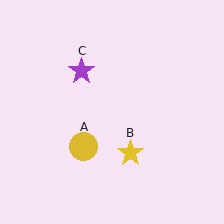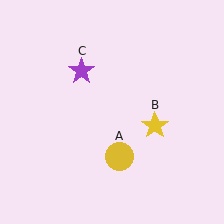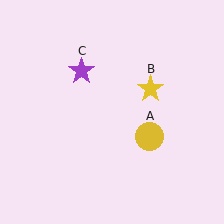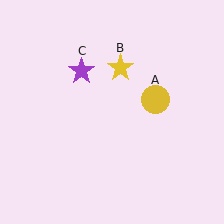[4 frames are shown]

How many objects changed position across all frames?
2 objects changed position: yellow circle (object A), yellow star (object B).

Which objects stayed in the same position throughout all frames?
Purple star (object C) remained stationary.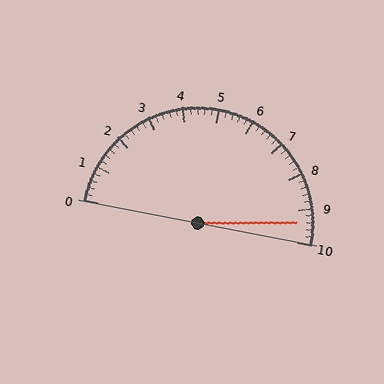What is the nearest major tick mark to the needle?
The nearest major tick mark is 9.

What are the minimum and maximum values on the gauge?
The gauge ranges from 0 to 10.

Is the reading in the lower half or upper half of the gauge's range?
The reading is in the upper half of the range (0 to 10).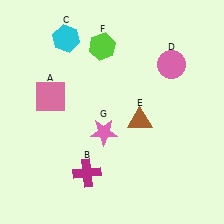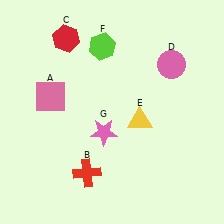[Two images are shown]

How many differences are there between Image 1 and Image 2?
There are 3 differences between the two images.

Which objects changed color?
B changed from magenta to red. C changed from cyan to red. E changed from brown to yellow.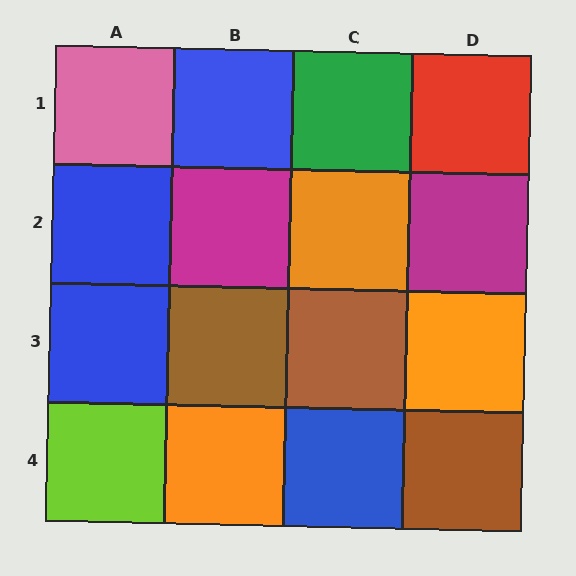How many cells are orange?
3 cells are orange.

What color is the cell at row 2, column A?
Blue.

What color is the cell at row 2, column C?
Orange.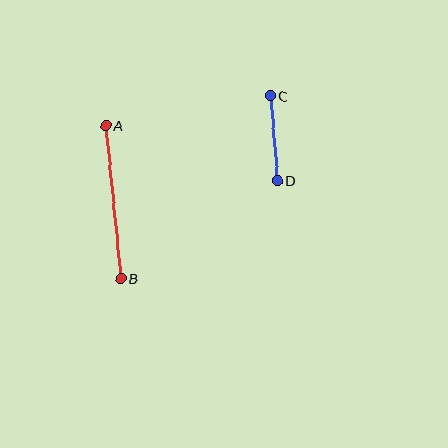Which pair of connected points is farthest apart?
Points A and B are farthest apart.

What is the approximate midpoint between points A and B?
The midpoint is at approximately (113, 202) pixels.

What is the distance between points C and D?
The distance is approximately 85 pixels.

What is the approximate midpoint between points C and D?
The midpoint is at approximately (274, 138) pixels.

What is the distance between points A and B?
The distance is approximately 154 pixels.